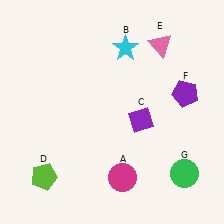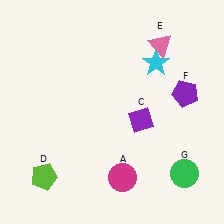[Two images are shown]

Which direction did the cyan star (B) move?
The cyan star (B) moved right.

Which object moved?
The cyan star (B) moved right.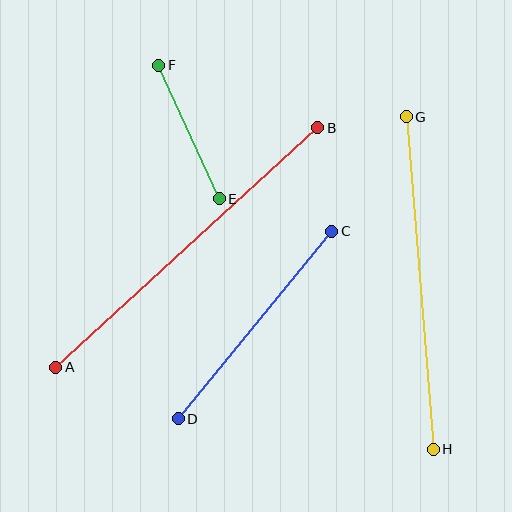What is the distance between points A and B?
The distance is approximately 355 pixels.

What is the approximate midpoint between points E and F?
The midpoint is at approximately (189, 132) pixels.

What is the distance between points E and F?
The distance is approximately 147 pixels.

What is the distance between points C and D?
The distance is approximately 242 pixels.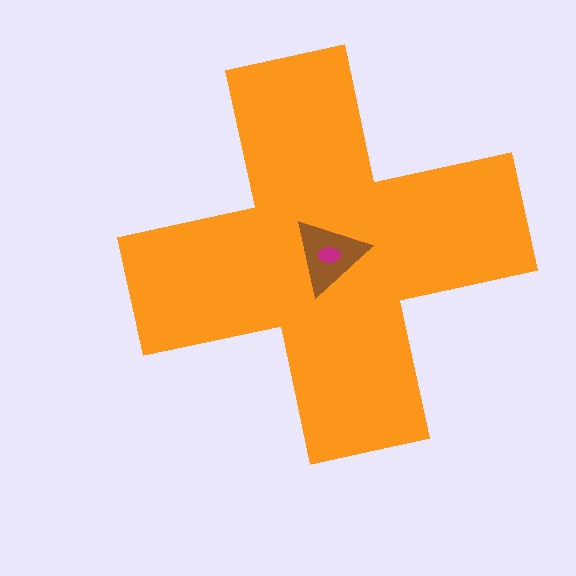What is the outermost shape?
The orange cross.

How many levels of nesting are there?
3.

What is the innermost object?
The magenta ellipse.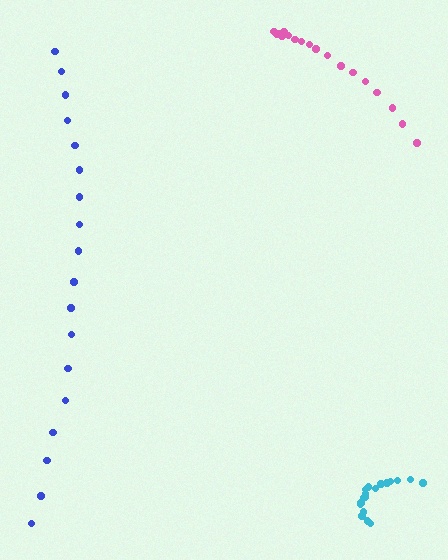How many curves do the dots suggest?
There are 3 distinct paths.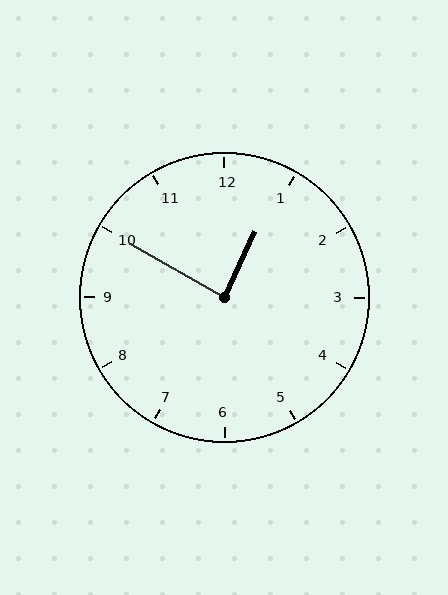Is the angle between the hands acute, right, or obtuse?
It is right.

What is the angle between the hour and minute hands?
Approximately 85 degrees.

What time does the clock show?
12:50.